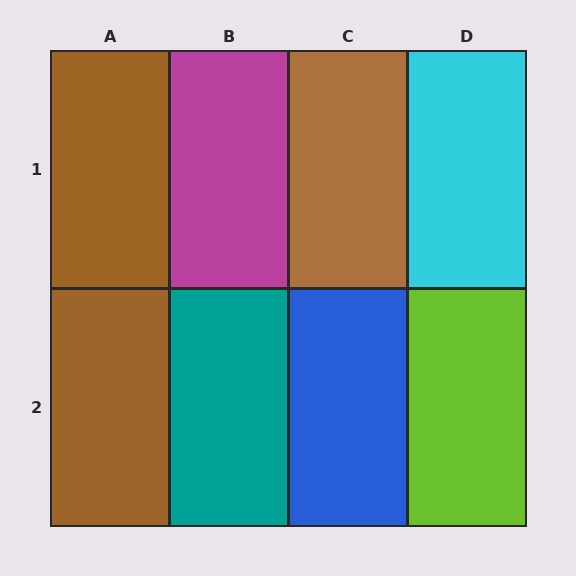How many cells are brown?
3 cells are brown.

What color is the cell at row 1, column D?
Cyan.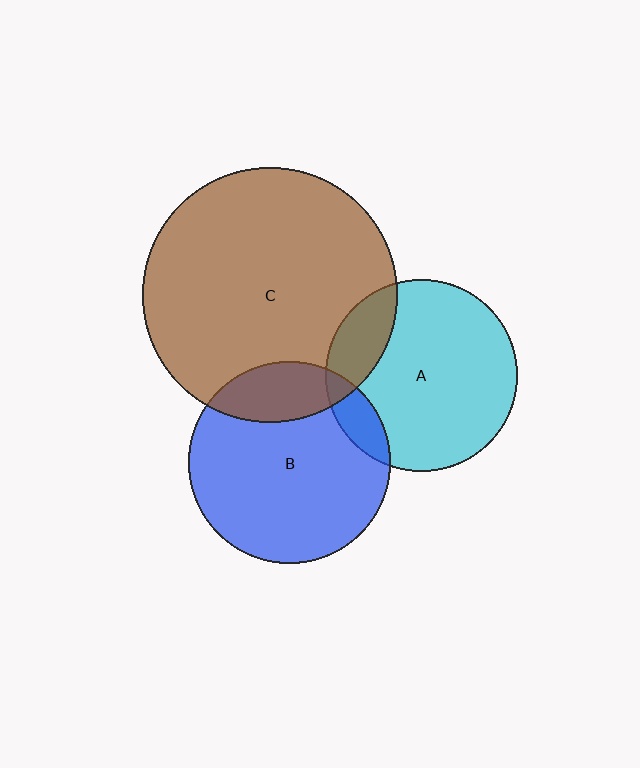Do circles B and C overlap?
Yes.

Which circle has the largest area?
Circle C (brown).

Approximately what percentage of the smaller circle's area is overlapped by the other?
Approximately 20%.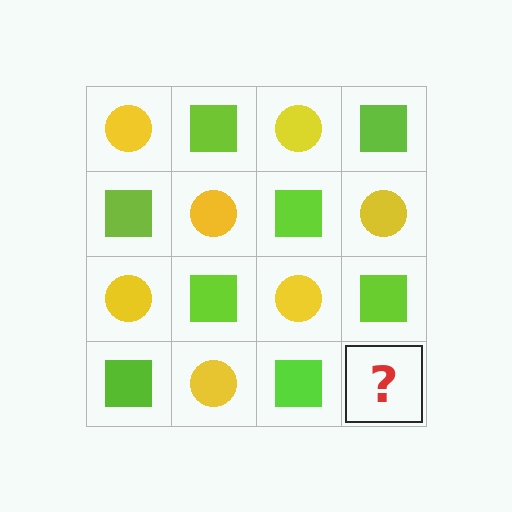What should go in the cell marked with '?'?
The missing cell should contain a yellow circle.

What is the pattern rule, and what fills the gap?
The rule is that it alternates yellow circle and lime square in a checkerboard pattern. The gap should be filled with a yellow circle.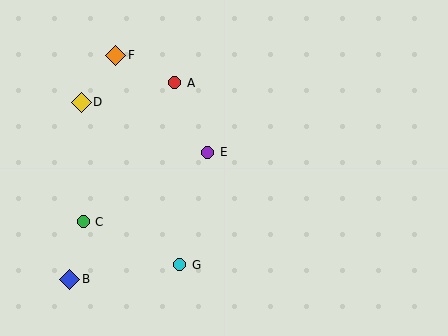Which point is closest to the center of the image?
Point E at (208, 152) is closest to the center.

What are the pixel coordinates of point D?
Point D is at (81, 102).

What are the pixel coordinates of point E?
Point E is at (208, 152).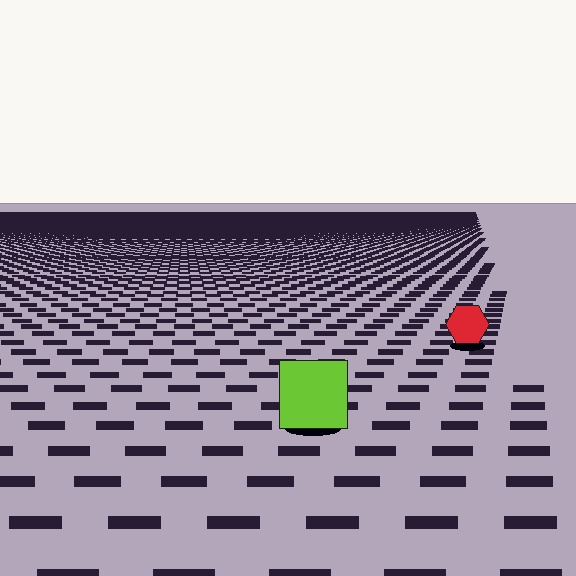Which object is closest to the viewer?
The lime square is closest. The texture marks near it are larger and more spread out.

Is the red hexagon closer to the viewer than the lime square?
No. The lime square is closer — you can tell from the texture gradient: the ground texture is coarser near it.